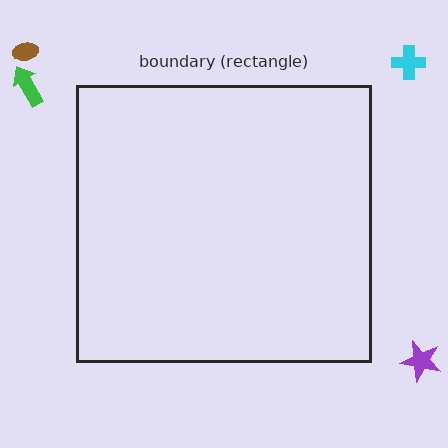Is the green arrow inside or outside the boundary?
Outside.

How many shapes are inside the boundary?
0 inside, 4 outside.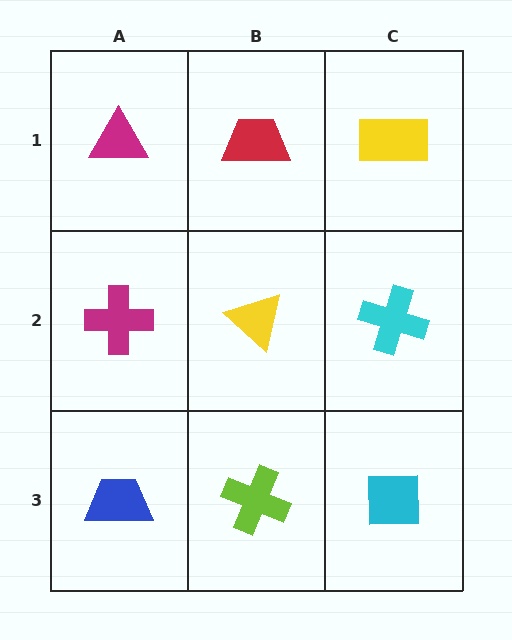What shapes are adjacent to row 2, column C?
A yellow rectangle (row 1, column C), a cyan square (row 3, column C), a yellow triangle (row 2, column B).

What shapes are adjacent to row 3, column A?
A magenta cross (row 2, column A), a lime cross (row 3, column B).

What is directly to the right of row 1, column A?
A red trapezoid.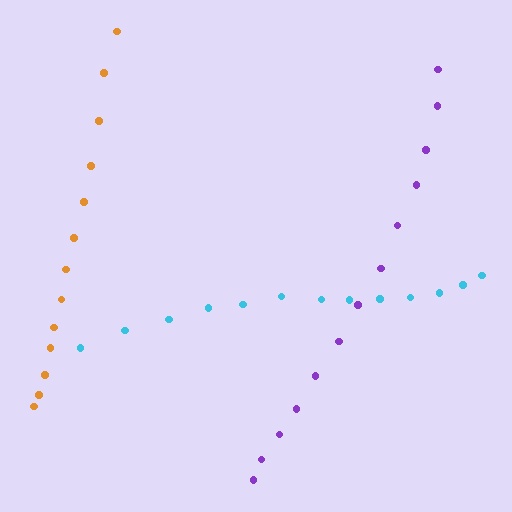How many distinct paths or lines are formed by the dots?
There are 3 distinct paths.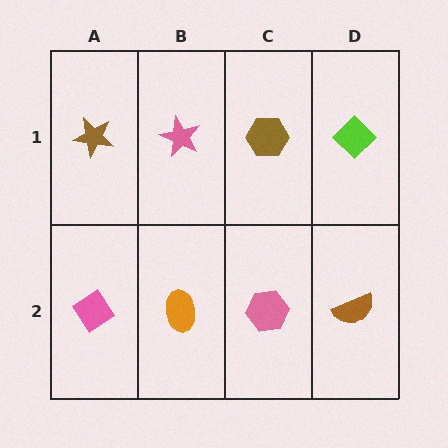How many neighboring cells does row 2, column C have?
3.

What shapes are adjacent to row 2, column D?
A lime diamond (row 1, column D), a pink hexagon (row 2, column C).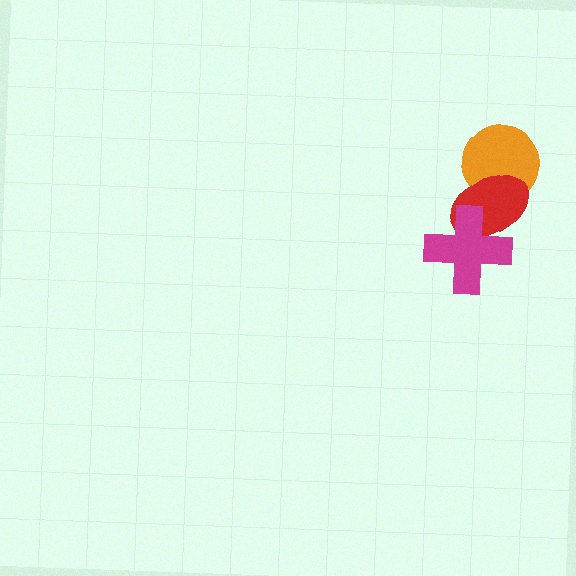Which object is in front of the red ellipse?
The magenta cross is in front of the red ellipse.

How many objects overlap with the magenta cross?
1 object overlaps with the magenta cross.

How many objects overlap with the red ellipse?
2 objects overlap with the red ellipse.